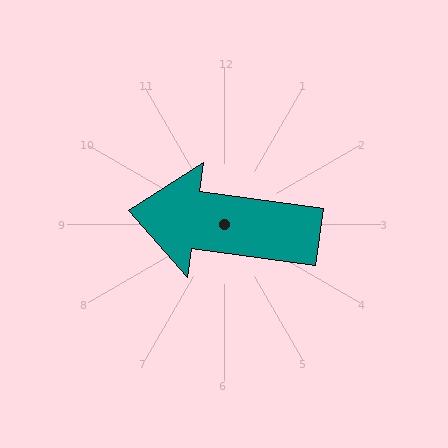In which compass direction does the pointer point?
West.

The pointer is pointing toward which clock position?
Roughly 9 o'clock.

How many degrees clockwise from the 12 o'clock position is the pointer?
Approximately 278 degrees.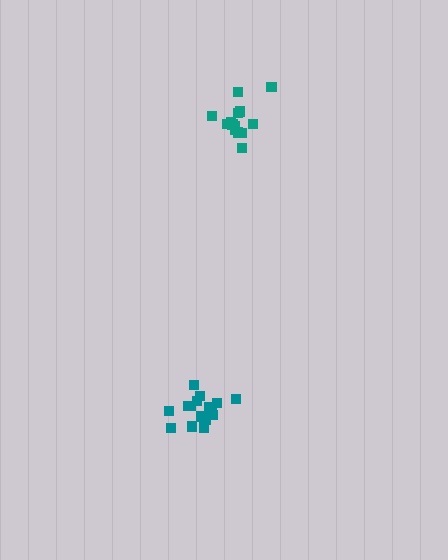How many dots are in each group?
Group 1: 18 dots, Group 2: 14 dots (32 total).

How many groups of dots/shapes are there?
There are 2 groups.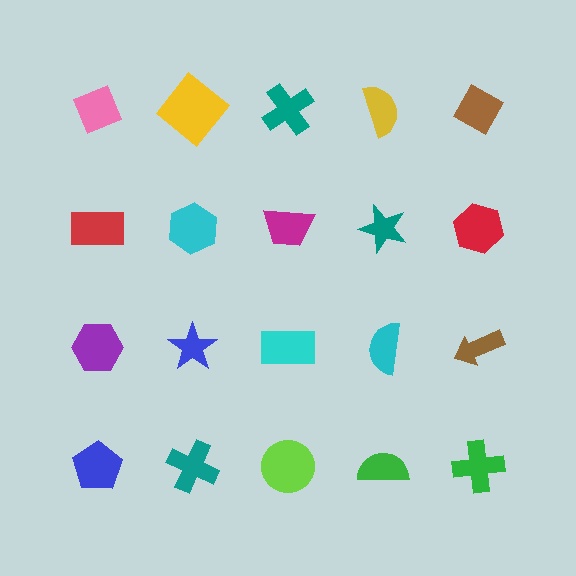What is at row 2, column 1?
A red rectangle.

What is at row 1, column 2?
A yellow diamond.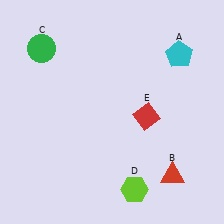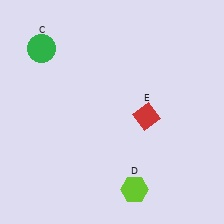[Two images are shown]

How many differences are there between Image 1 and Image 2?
There are 2 differences between the two images.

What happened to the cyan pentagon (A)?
The cyan pentagon (A) was removed in Image 2. It was in the top-right area of Image 1.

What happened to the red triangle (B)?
The red triangle (B) was removed in Image 2. It was in the bottom-right area of Image 1.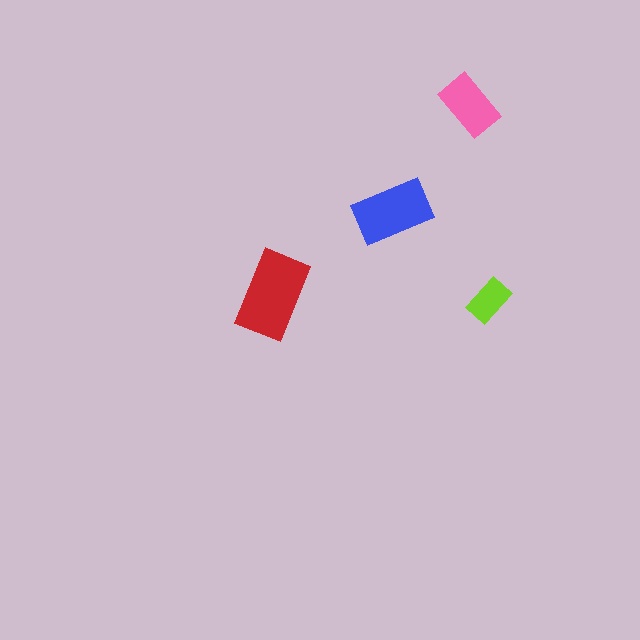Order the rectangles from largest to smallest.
the red one, the blue one, the pink one, the lime one.